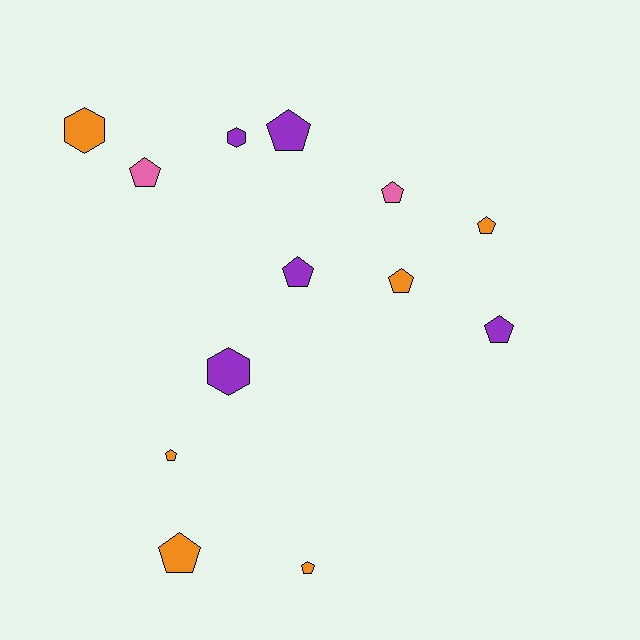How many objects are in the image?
There are 13 objects.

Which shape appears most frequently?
Pentagon, with 10 objects.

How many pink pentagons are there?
There are 2 pink pentagons.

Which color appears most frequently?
Orange, with 6 objects.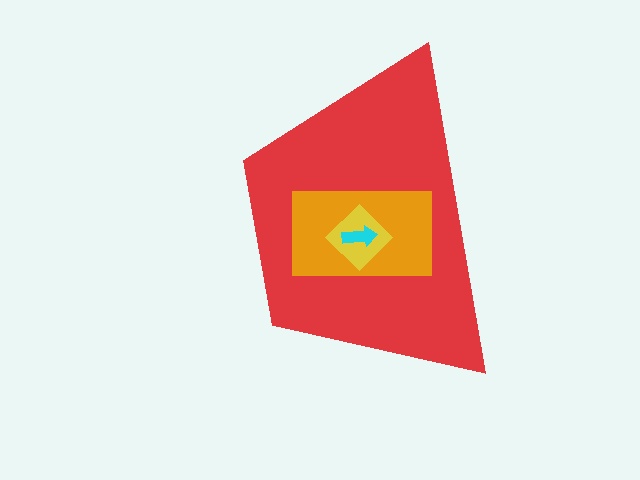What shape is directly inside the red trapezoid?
The orange rectangle.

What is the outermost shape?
The red trapezoid.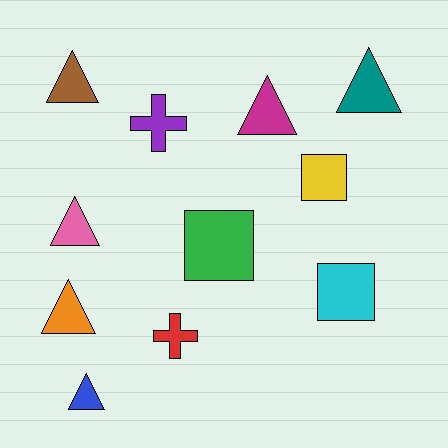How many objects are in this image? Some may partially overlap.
There are 11 objects.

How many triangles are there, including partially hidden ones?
There are 6 triangles.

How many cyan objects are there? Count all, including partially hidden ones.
There is 1 cyan object.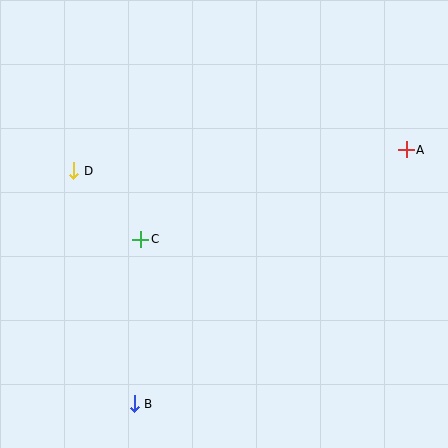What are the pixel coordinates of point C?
Point C is at (141, 239).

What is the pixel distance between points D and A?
The distance between D and A is 333 pixels.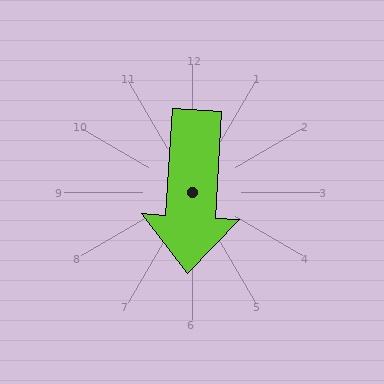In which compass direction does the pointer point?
South.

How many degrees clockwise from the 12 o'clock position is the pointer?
Approximately 183 degrees.